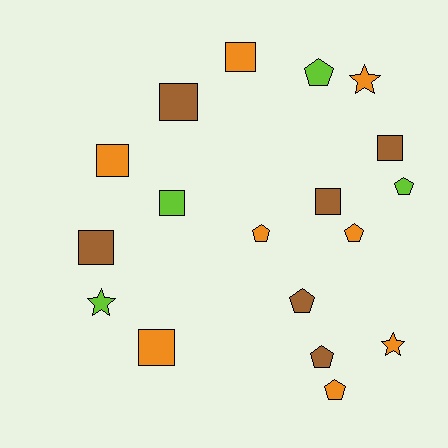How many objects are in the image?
There are 18 objects.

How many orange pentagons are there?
There are 3 orange pentagons.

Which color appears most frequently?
Orange, with 8 objects.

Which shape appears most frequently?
Square, with 8 objects.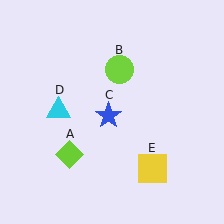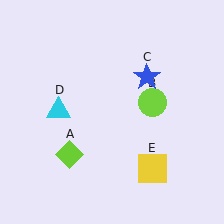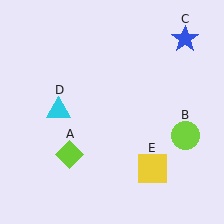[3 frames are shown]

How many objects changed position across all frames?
2 objects changed position: lime circle (object B), blue star (object C).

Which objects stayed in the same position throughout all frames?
Lime diamond (object A) and cyan triangle (object D) and yellow square (object E) remained stationary.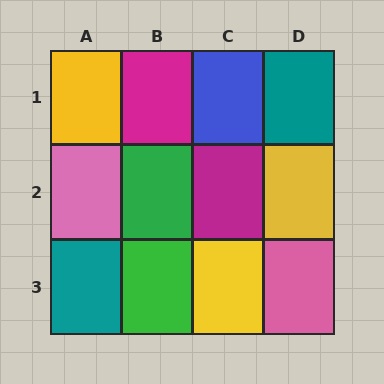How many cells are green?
2 cells are green.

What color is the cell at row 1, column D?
Teal.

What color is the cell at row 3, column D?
Pink.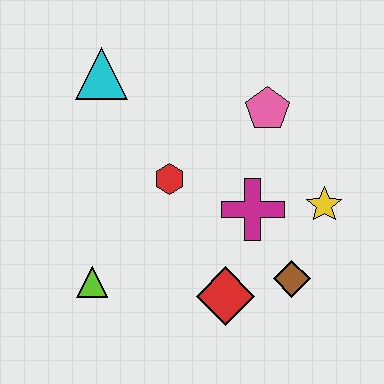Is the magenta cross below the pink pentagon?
Yes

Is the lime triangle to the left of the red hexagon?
Yes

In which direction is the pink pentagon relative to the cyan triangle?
The pink pentagon is to the right of the cyan triangle.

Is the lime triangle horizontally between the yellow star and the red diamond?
No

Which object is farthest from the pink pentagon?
The lime triangle is farthest from the pink pentagon.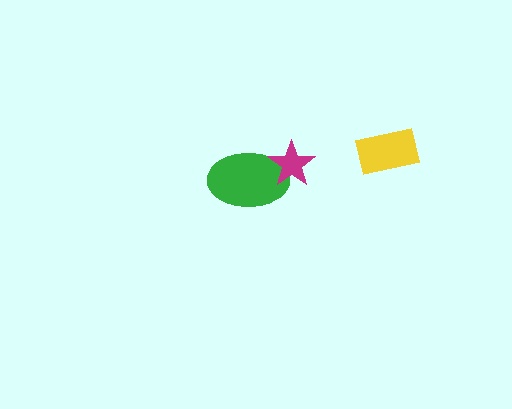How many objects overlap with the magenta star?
1 object overlaps with the magenta star.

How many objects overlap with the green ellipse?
1 object overlaps with the green ellipse.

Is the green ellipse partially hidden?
Yes, it is partially covered by another shape.